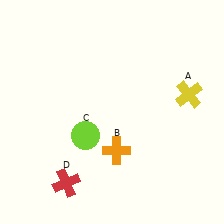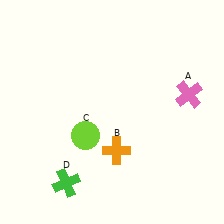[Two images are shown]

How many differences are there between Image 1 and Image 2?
There are 2 differences between the two images.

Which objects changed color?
A changed from yellow to pink. D changed from red to green.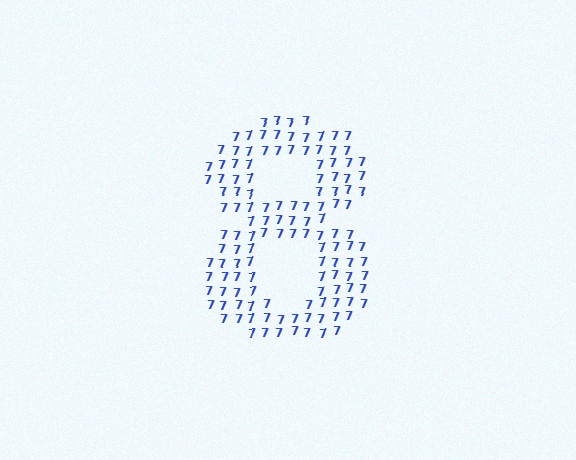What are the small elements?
The small elements are digit 7's.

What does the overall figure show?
The overall figure shows the digit 8.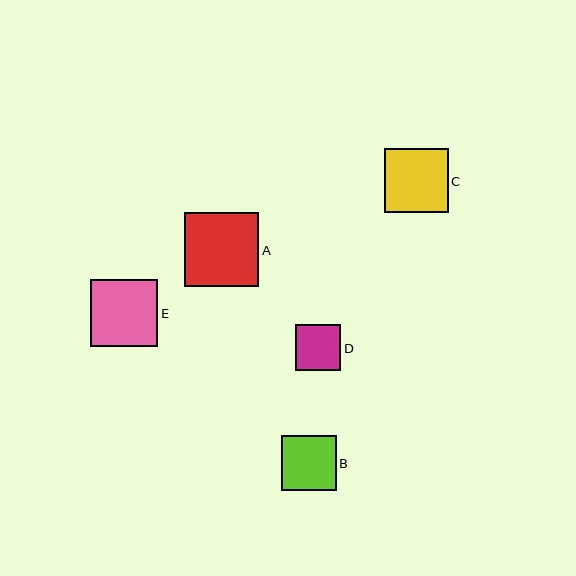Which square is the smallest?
Square D is the smallest with a size of approximately 46 pixels.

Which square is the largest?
Square A is the largest with a size of approximately 74 pixels.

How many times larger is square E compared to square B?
Square E is approximately 1.2 times the size of square B.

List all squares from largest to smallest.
From largest to smallest: A, E, C, B, D.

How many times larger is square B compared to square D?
Square B is approximately 1.2 times the size of square D.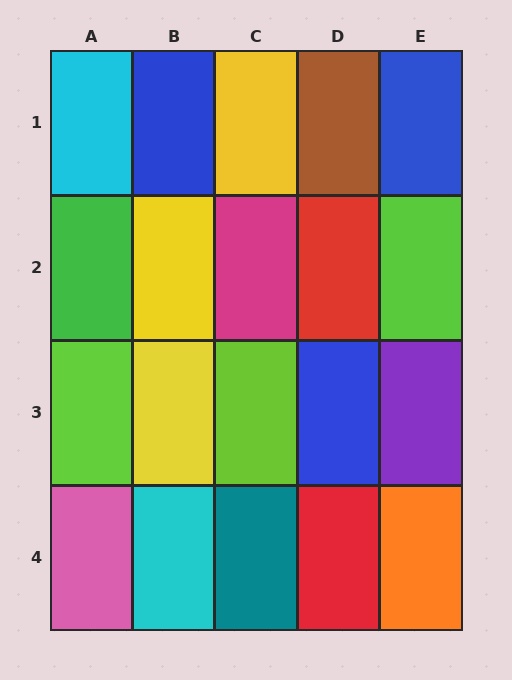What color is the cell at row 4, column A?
Pink.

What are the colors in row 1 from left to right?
Cyan, blue, yellow, brown, blue.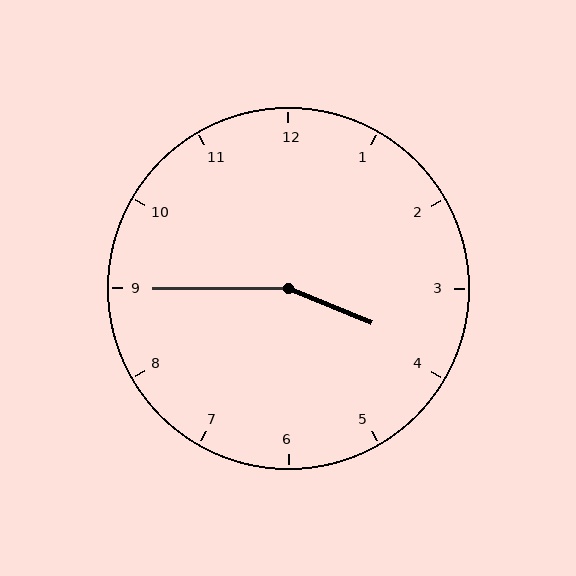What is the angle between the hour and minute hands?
Approximately 158 degrees.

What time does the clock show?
3:45.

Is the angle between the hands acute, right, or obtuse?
It is obtuse.